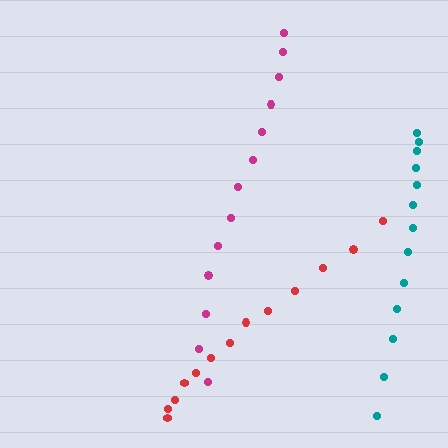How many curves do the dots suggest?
There are 3 distinct paths.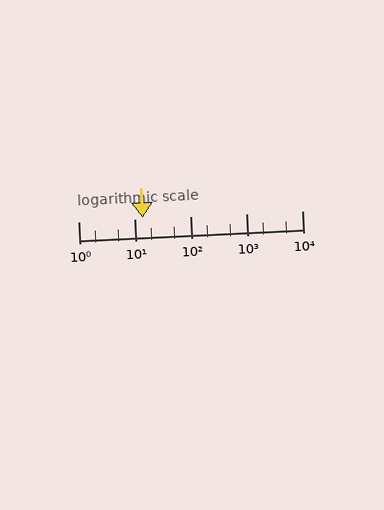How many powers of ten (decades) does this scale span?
The scale spans 4 decades, from 1 to 10000.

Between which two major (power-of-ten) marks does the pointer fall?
The pointer is between 10 and 100.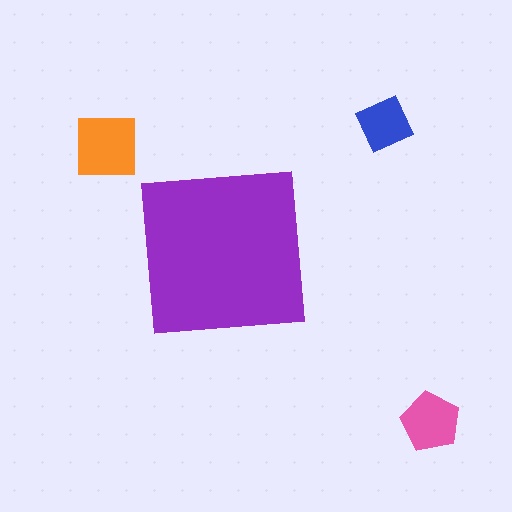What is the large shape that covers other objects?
A purple square.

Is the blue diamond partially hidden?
No, the blue diamond is fully visible.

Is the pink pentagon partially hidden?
No, the pink pentagon is fully visible.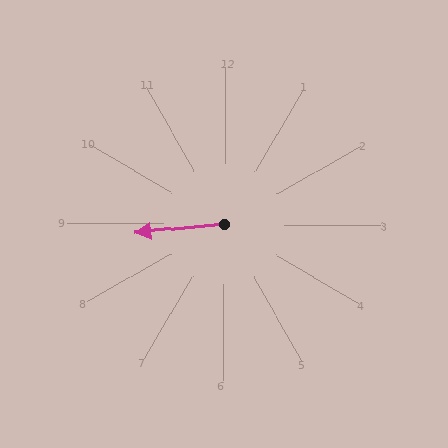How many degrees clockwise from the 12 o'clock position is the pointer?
Approximately 264 degrees.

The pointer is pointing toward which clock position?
Roughly 9 o'clock.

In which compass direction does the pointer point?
West.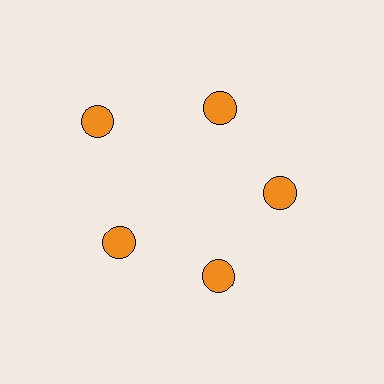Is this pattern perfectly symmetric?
No. The 5 orange circles are arranged in a ring, but one element near the 10 o'clock position is pushed outward from the center, breaking the 5-fold rotational symmetry.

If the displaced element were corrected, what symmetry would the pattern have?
It would have 5-fold rotational symmetry — the pattern would map onto itself every 72 degrees.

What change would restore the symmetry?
The symmetry would be restored by moving it inward, back onto the ring so that all 5 circles sit at equal angles and equal distance from the center.